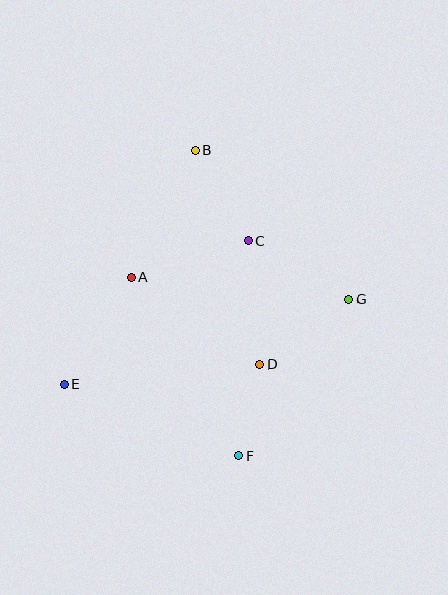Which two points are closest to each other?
Points D and F are closest to each other.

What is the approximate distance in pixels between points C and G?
The distance between C and G is approximately 116 pixels.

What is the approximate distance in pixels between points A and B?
The distance between A and B is approximately 142 pixels.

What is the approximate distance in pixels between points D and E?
The distance between D and E is approximately 196 pixels.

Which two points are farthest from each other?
Points B and F are farthest from each other.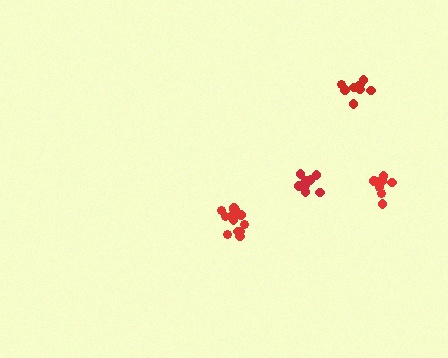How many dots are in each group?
Group 1: 8 dots, Group 2: 13 dots, Group 3: 10 dots, Group 4: 8 dots (39 total).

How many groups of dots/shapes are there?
There are 4 groups.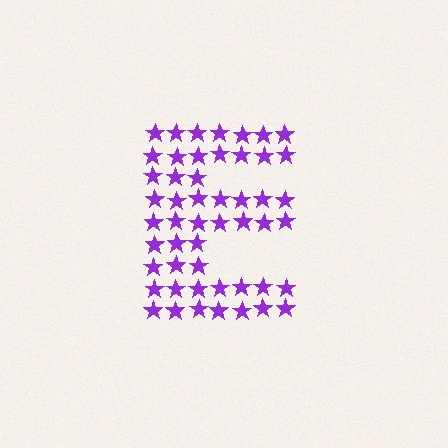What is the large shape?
The large shape is the letter E.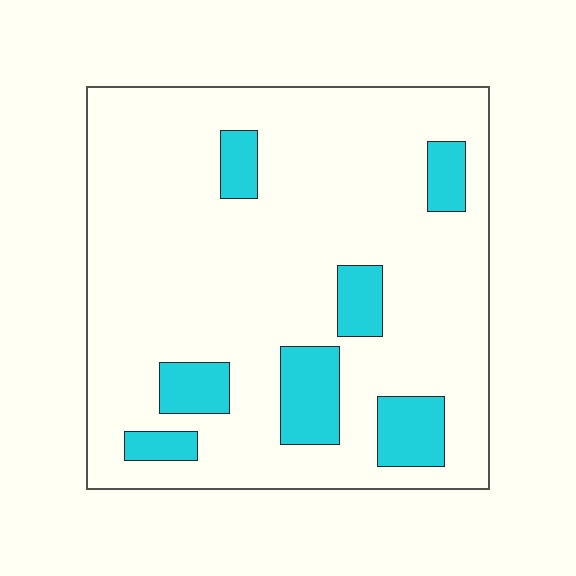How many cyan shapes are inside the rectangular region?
7.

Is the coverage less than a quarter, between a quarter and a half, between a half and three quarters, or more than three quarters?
Less than a quarter.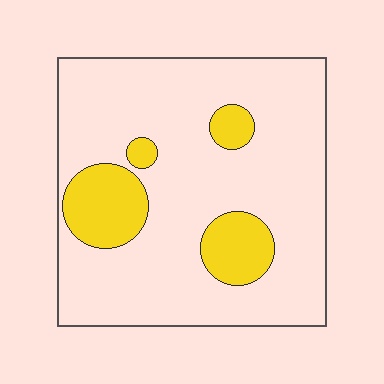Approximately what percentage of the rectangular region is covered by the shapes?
Approximately 15%.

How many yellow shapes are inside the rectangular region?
4.